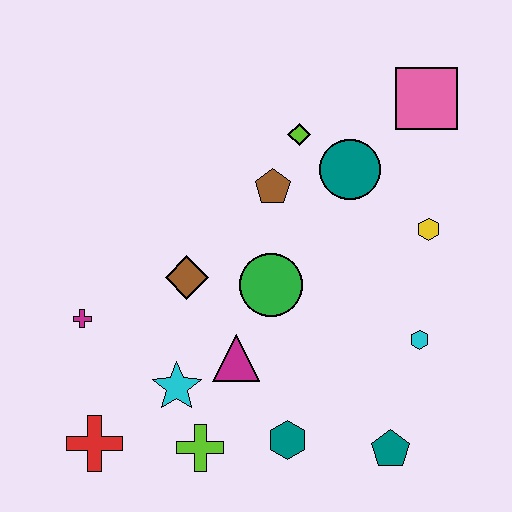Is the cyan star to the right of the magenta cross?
Yes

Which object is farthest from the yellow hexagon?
The red cross is farthest from the yellow hexagon.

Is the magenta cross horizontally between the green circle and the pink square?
No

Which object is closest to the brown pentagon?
The lime diamond is closest to the brown pentagon.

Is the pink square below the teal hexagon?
No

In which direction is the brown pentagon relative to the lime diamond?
The brown pentagon is below the lime diamond.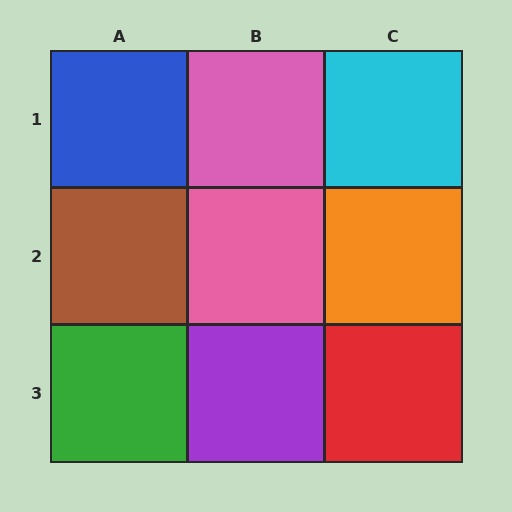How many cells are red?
1 cell is red.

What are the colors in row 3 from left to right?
Green, purple, red.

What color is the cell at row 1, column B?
Pink.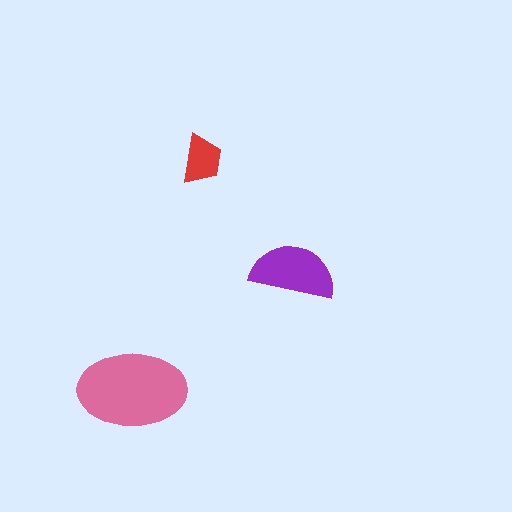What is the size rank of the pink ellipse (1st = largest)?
1st.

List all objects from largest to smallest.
The pink ellipse, the purple semicircle, the red trapezoid.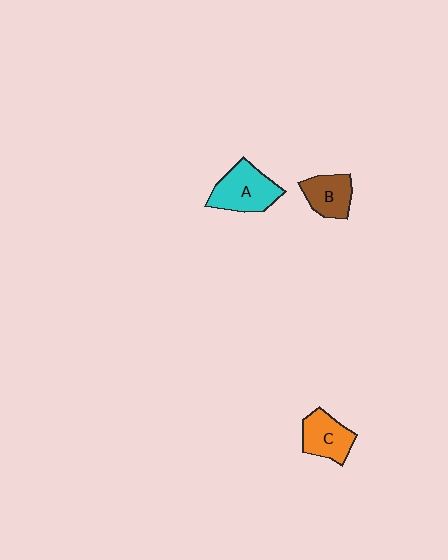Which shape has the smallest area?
Shape B (brown).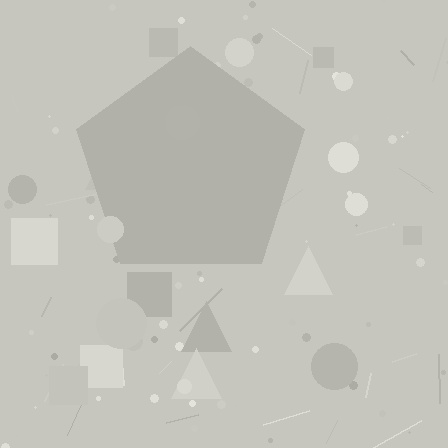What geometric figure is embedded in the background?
A pentagon is embedded in the background.